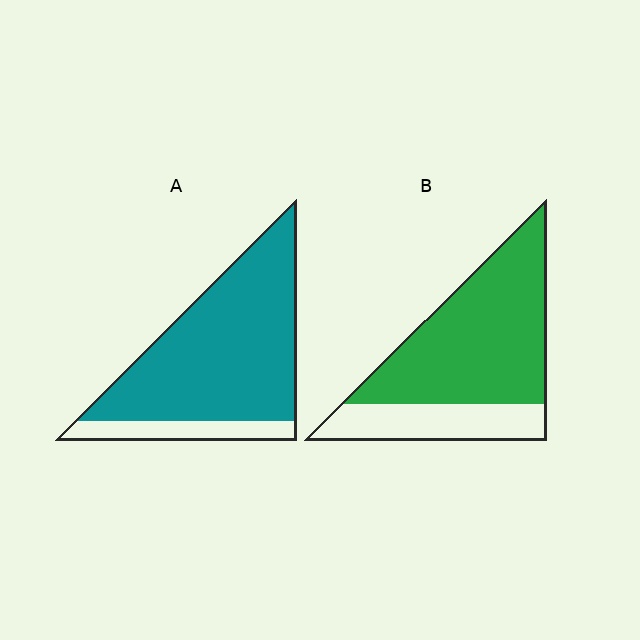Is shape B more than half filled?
Yes.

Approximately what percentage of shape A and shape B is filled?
A is approximately 85% and B is approximately 70%.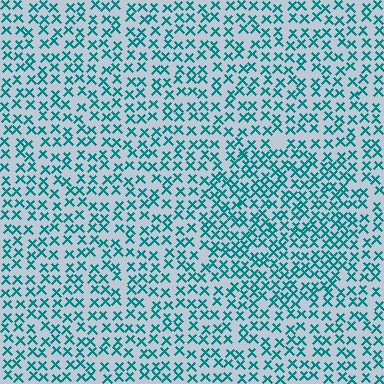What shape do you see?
I see a circle.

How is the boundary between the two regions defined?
The boundary is defined by a change in element density (approximately 1.5x ratio). All elements are the same color, size, and shape.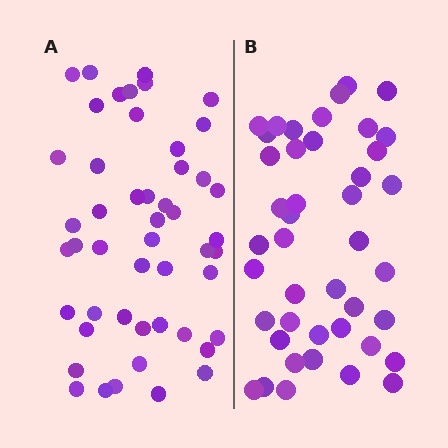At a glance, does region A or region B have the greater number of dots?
Region A (the left region) has more dots.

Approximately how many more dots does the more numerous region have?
Region A has about 6 more dots than region B.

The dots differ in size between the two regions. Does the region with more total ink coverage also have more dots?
No. Region B has more total ink coverage because its dots are larger, but region A actually contains more individual dots. Total area can be misleading — the number of items is what matters here.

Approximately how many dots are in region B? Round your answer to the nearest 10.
About 40 dots. (The exact count is 43, which rounds to 40.)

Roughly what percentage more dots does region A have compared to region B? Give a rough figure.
About 15% more.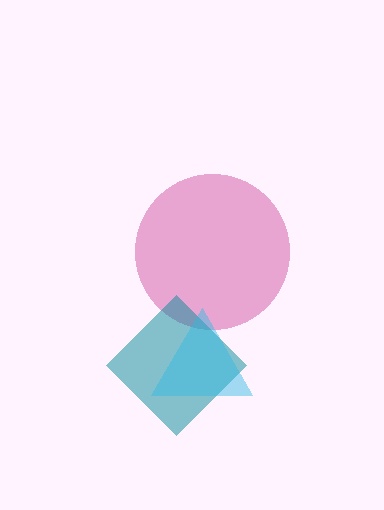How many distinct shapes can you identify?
There are 3 distinct shapes: a magenta circle, a teal diamond, a cyan triangle.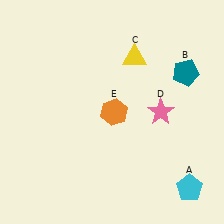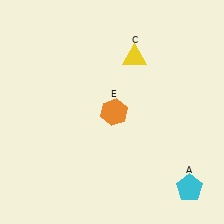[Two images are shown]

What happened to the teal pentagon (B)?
The teal pentagon (B) was removed in Image 2. It was in the top-right area of Image 1.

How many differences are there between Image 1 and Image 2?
There are 2 differences between the two images.